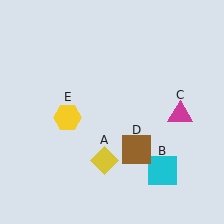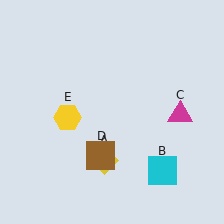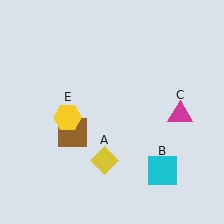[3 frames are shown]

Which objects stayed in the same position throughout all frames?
Yellow diamond (object A) and cyan square (object B) and magenta triangle (object C) and yellow hexagon (object E) remained stationary.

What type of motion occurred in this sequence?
The brown square (object D) rotated clockwise around the center of the scene.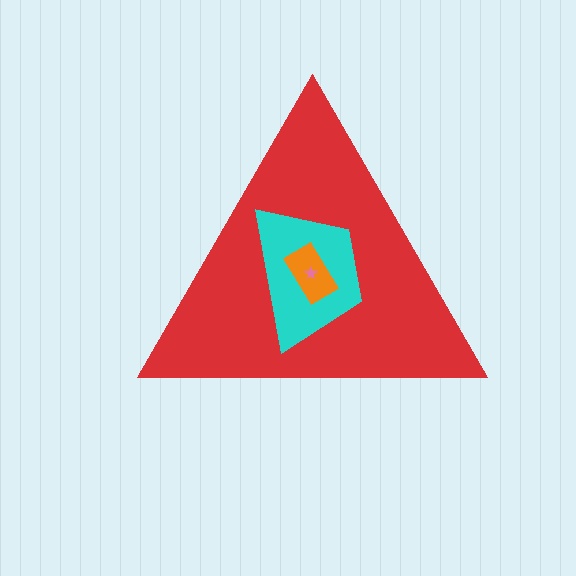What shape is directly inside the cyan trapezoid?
The orange rectangle.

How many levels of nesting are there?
4.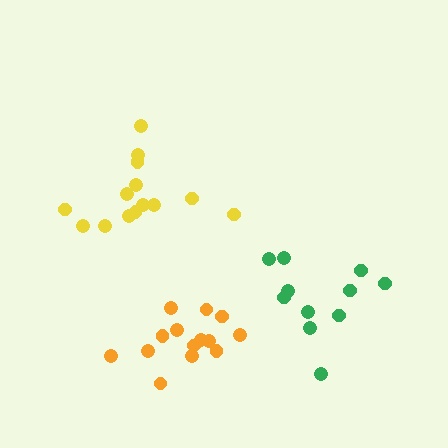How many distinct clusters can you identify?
There are 3 distinct clusters.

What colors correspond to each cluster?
The clusters are colored: green, yellow, orange.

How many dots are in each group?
Group 1: 11 dots, Group 2: 14 dots, Group 3: 14 dots (39 total).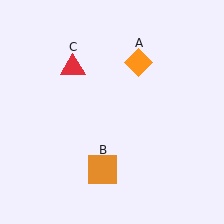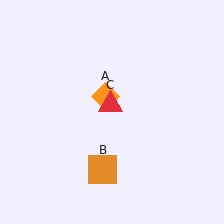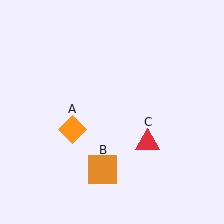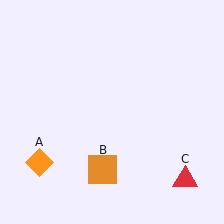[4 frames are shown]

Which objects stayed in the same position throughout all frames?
Orange square (object B) remained stationary.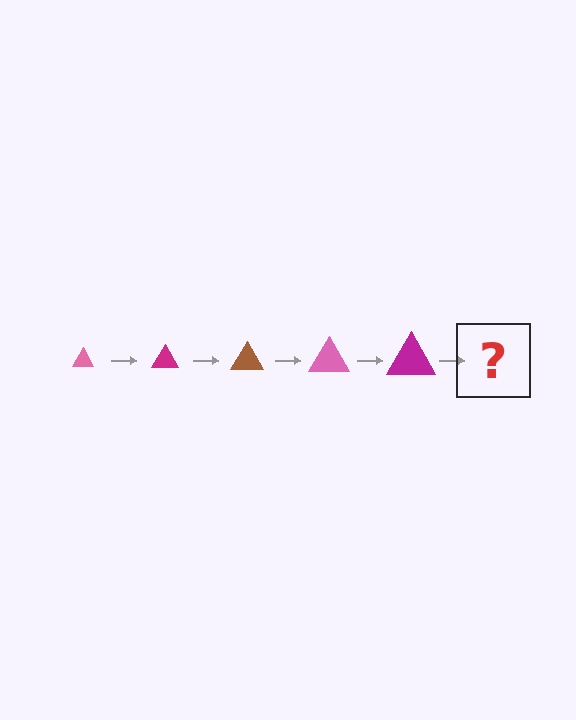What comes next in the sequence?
The next element should be a brown triangle, larger than the previous one.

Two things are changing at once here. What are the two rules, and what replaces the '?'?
The two rules are that the triangle grows larger each step and the color cycles through pink, magenta, and brown. The '?' should be a brown triangle, larger than the previous one.